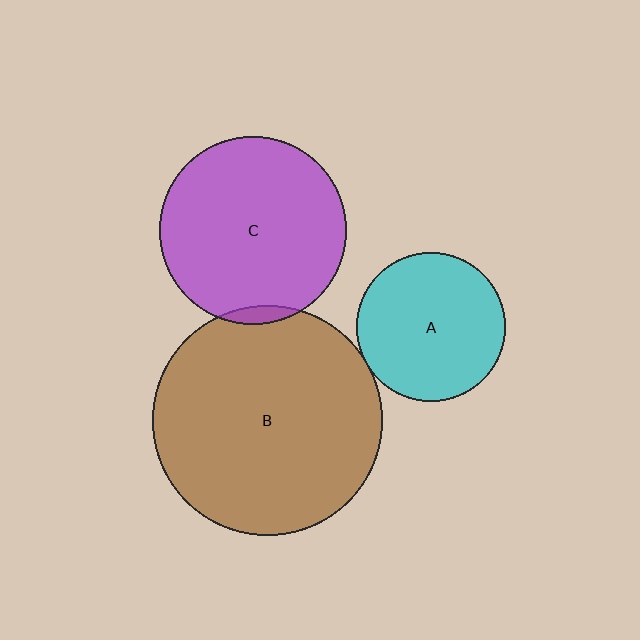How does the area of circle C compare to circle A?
Approximately 1.6 times.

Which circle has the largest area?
Circle B (brown).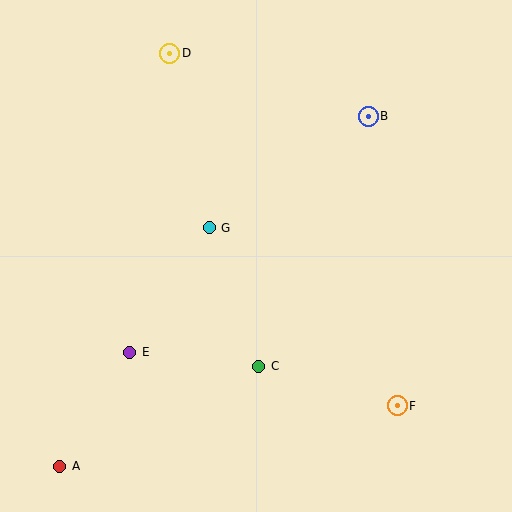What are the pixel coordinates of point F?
Point F is at (397, 406).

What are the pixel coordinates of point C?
Point C is at (259, 366).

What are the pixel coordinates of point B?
Point B is at (368, 116).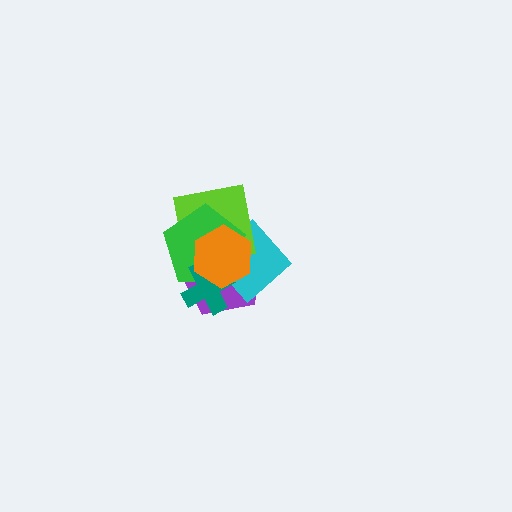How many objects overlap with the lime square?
5 objects overlap with the lime square.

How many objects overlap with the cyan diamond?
5 objects overlap with the cyan diamond.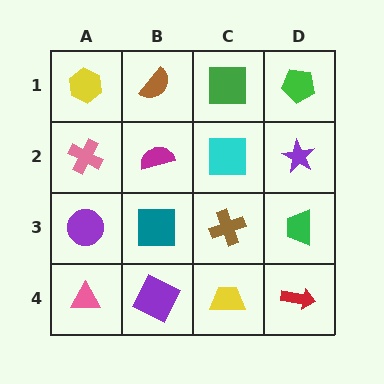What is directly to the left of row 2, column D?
A cyan square.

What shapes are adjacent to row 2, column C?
A green square (row 1, column C), a brown cross (row 3, column C), a magenta semicircle (row 2, column B), a purple star (row 2, column D).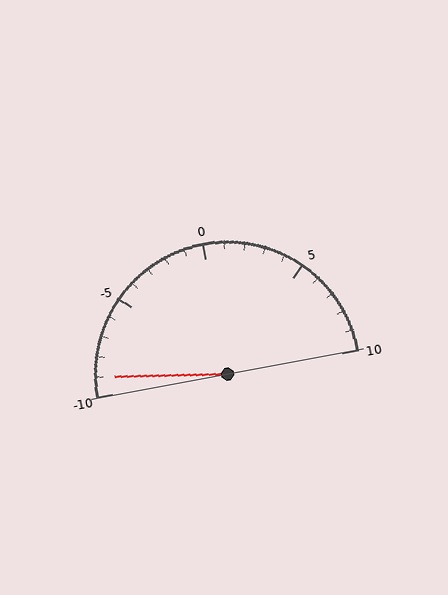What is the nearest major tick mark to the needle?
The nearest major tick mark is -10.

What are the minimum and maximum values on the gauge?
The gauge ranges from -10 to 10.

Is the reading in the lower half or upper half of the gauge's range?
The reading is in the lower half of the range (-10 to 10).